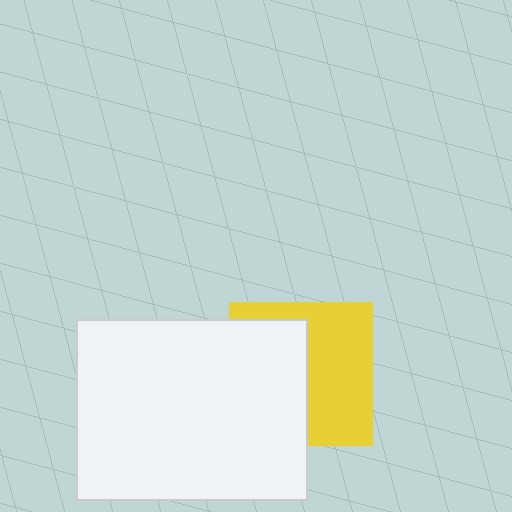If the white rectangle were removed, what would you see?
You would see the complete yellow square.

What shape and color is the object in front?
The object in front is a white rectangle.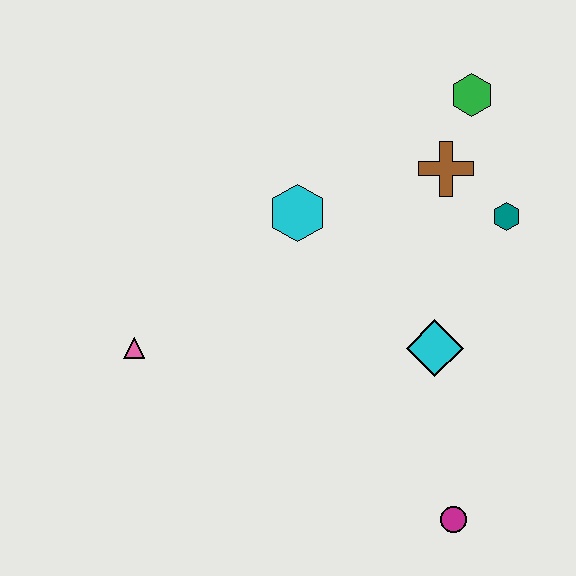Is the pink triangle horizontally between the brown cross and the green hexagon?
No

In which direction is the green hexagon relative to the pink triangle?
The green hexagon is to the right of the pink triangle.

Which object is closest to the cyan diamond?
The teal hexagon is closest to the cyan diamond.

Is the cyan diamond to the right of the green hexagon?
No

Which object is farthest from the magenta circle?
The green hexagon is farthest from the magenta circle.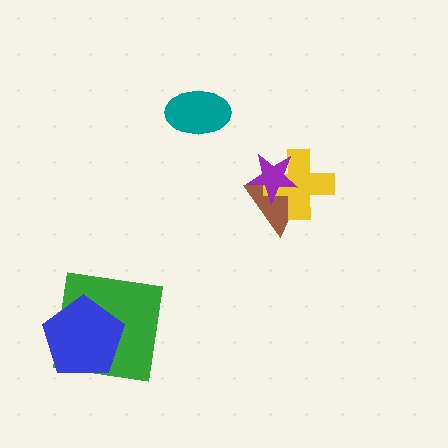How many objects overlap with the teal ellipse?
0 objects overlap with the teal ellipse.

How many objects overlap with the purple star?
2 objects overlap with the purple star.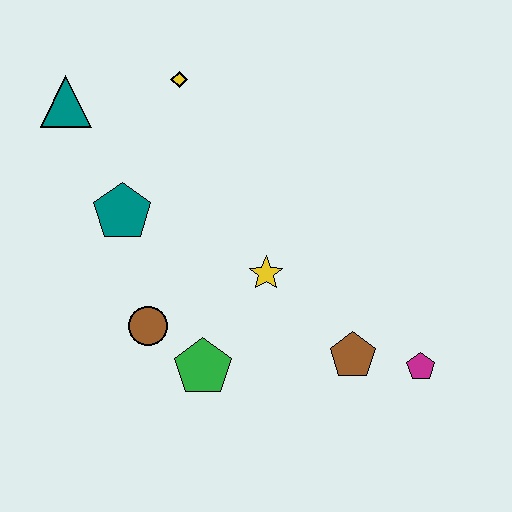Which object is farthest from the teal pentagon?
The magenta pentagon is farthest from the teal pentagon.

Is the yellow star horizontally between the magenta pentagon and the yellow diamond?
Yes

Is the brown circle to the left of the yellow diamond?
Yes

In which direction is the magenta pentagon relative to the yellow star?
The magenta pentagon is to the right of the yellow star.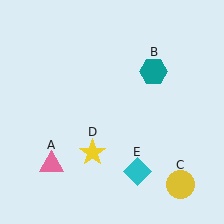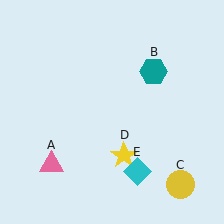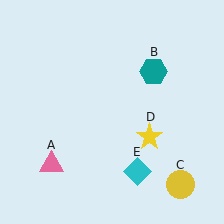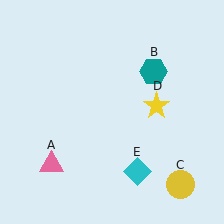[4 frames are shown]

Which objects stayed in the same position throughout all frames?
Pink triangle (object A) and teal hexagon (object B) and yellow circle (object C) and cyan diamond (object E) remained stationary.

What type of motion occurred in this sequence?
The yellow star (object D) rotated counterclockwise around the center of the scene.